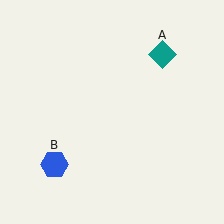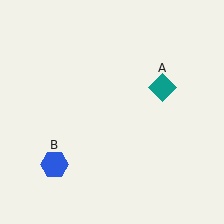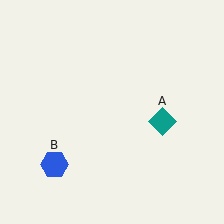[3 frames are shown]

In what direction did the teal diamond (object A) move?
The teal diamond (object A) moved down.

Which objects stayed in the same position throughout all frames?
Blue hexagon (object B) remained stationary.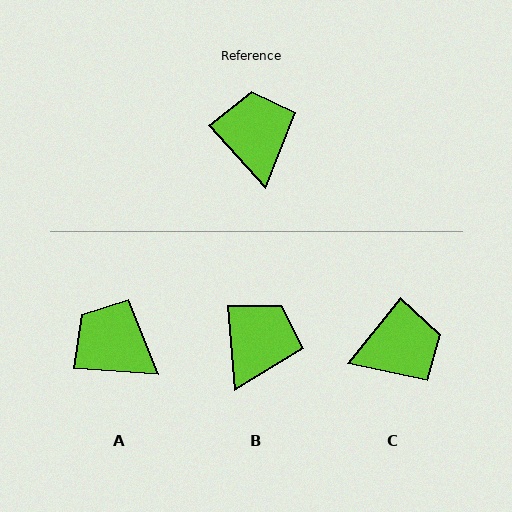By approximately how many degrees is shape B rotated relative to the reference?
Approximately 38 degrees clockwise.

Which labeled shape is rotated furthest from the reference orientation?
C, about 81 degrees away.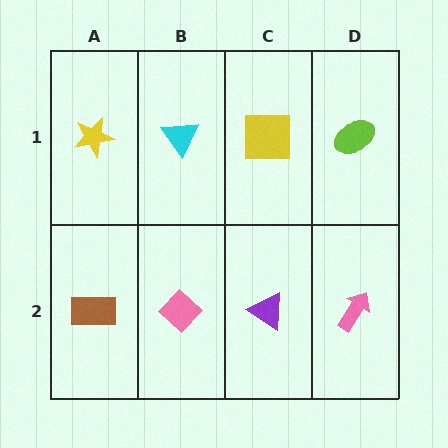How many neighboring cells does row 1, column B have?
3.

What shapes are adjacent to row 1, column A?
A brown rectangle (row 2, column A), a cyan triangle (row 1, column B).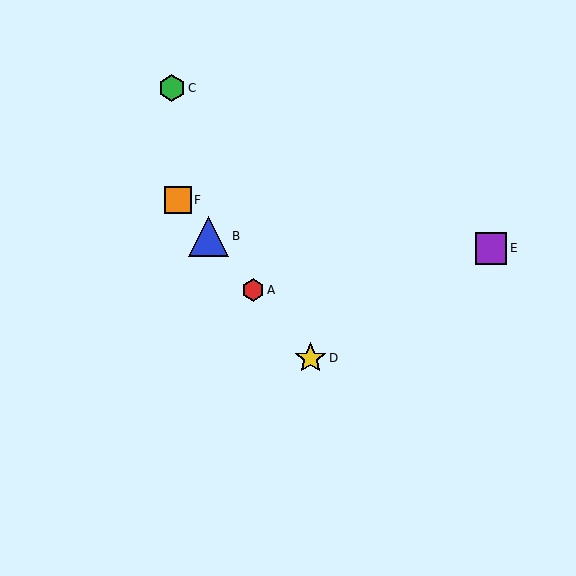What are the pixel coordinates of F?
Object F is at (178, 200).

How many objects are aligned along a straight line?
4 objects (A, B, D, F) are aligned along a straight line.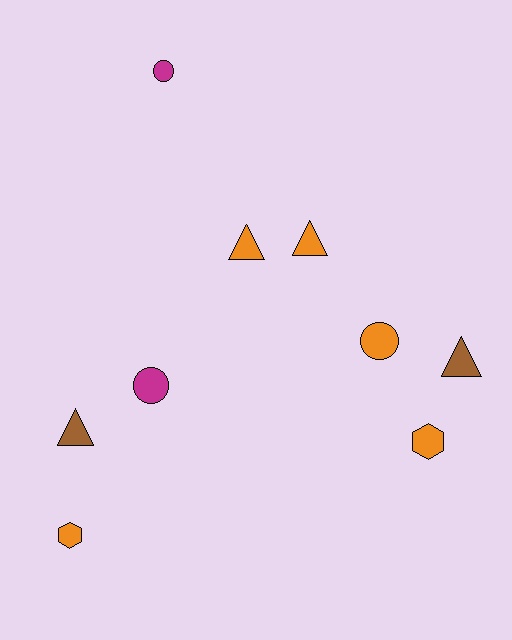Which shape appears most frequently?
Triangle, with 4 objects.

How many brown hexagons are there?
There are no brown hexagons.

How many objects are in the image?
There are 9 objects.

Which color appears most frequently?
Orange, with 5 objects.